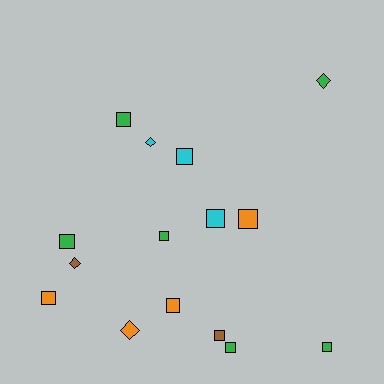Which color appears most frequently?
Green, with 6 objects.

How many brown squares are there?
There is 1 brown square.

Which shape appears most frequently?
Square, with 11 objects.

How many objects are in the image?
There are 15 objects.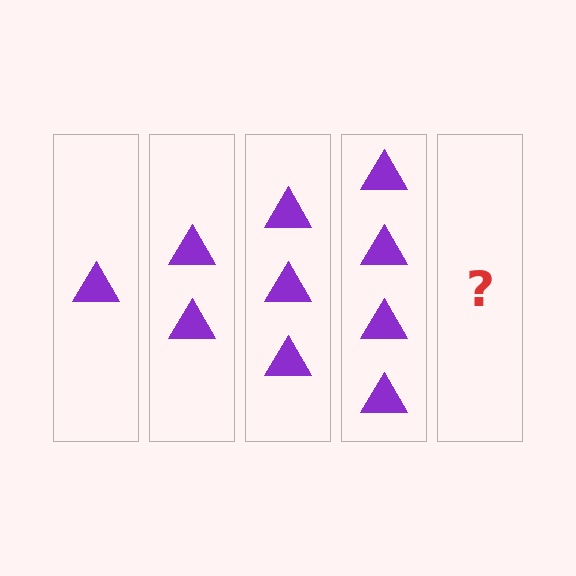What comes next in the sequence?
The next element should be 5 triangles.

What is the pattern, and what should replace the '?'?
The pattern is that each step adds one more triangle. The '?' should be 5 triangles.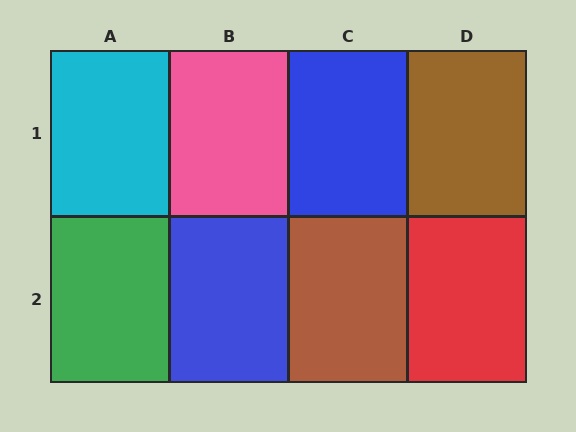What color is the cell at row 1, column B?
Pink.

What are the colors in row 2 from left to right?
Green, blue, brown, red.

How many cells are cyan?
1 cell is cyan.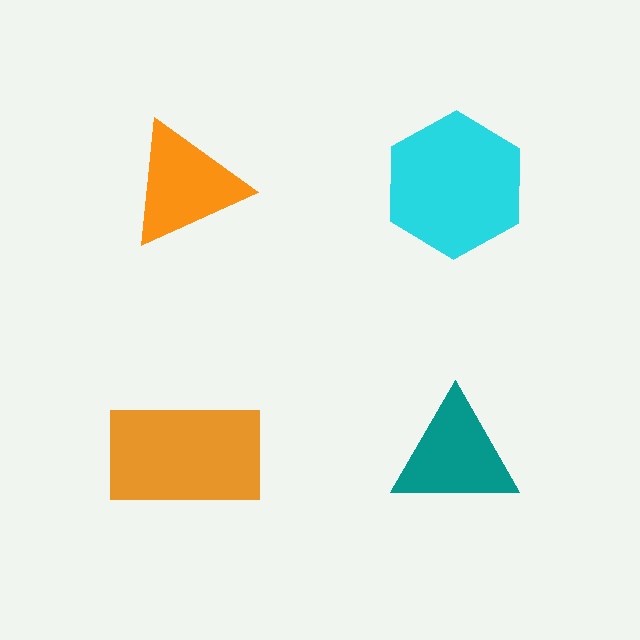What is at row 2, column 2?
A teal triangle.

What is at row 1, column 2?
A cyan hexagon.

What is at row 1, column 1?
An orange triangle.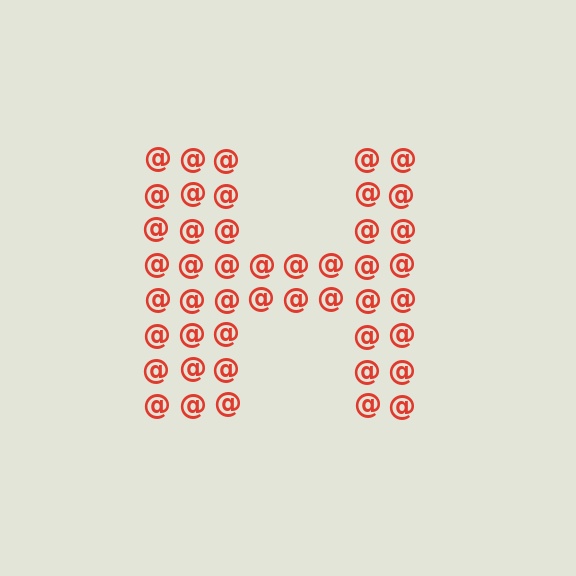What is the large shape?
The large shape is the letter H.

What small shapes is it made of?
It is made of small at signs.